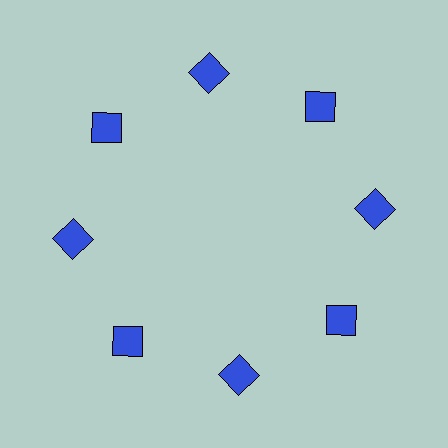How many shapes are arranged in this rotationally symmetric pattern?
There are 8 shapes, arranged in 8 groups of 1.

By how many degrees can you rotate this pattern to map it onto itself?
The pattern maps onto itself every 45 degrees of rotation.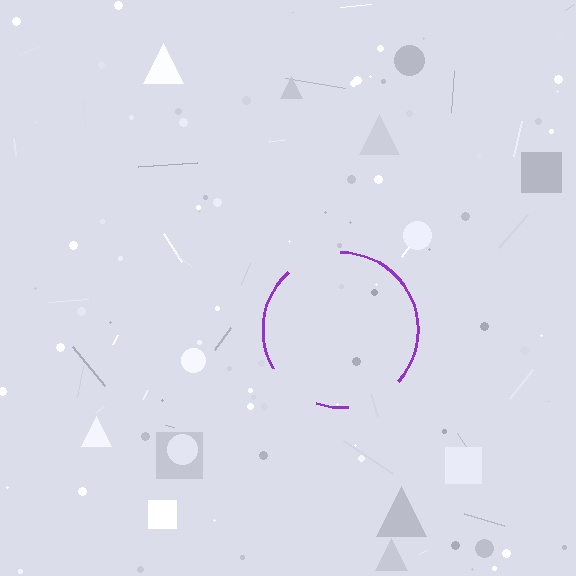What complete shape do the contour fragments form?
The contour fragments form a circle.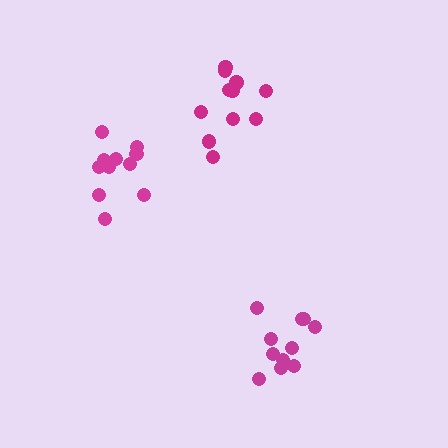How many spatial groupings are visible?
There are 3 spatial groupings.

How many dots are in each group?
Group 1: 11 dots, Group 2: 11 dots, Group 3: 11 dots (33 total).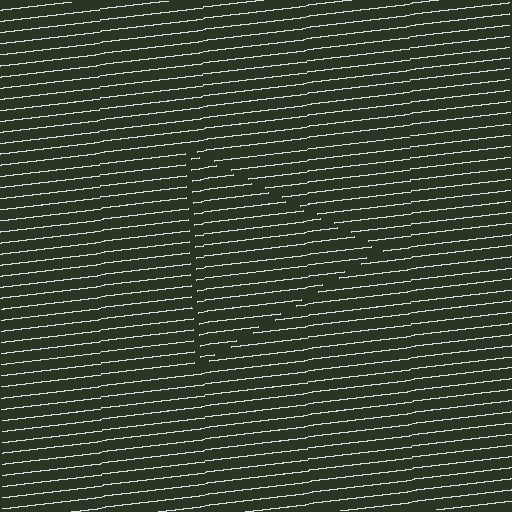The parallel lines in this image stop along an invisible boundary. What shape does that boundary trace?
An illusory triangle. The interior of the shape contains the same grating, shifted by half a period — the contour is defined by the phase discontinuity where line-ends from the inner and outer gratings abut.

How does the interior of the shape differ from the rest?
The interior of the shape contains the same grating, shifted by half a period — the contour is defined by the phase discontinuity where line-ends from the inner and outer gratings abut.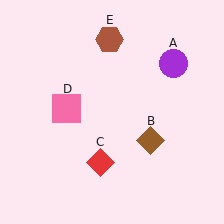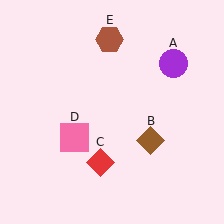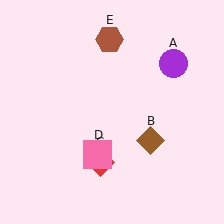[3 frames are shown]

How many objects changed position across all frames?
1 object changed position: pink square (object D).